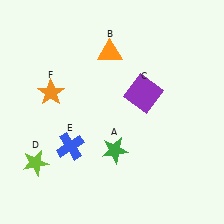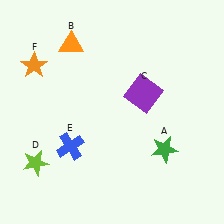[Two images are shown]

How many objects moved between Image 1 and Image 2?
3 objects moved between the two images.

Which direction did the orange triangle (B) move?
The orange triangle (B) moved left.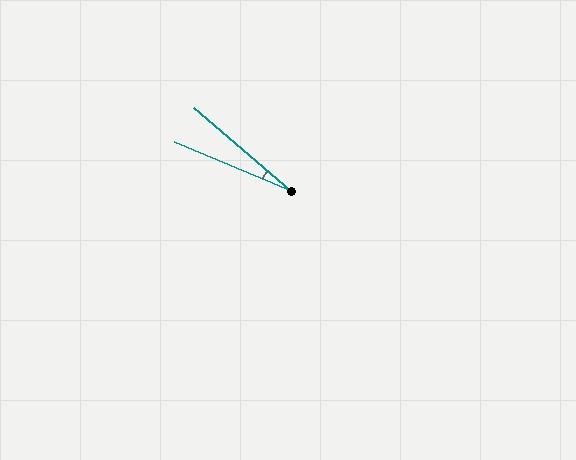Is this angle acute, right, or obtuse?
It is acute.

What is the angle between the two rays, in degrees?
Approximately 18 degrees.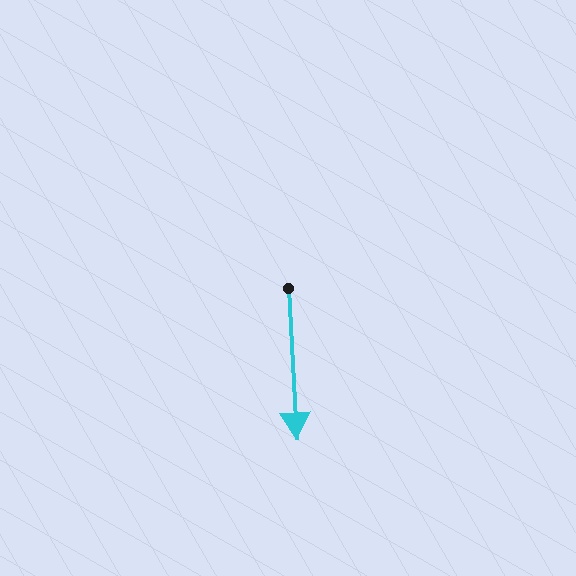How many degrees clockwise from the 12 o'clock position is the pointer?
Approximately 177 degrees.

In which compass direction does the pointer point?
South.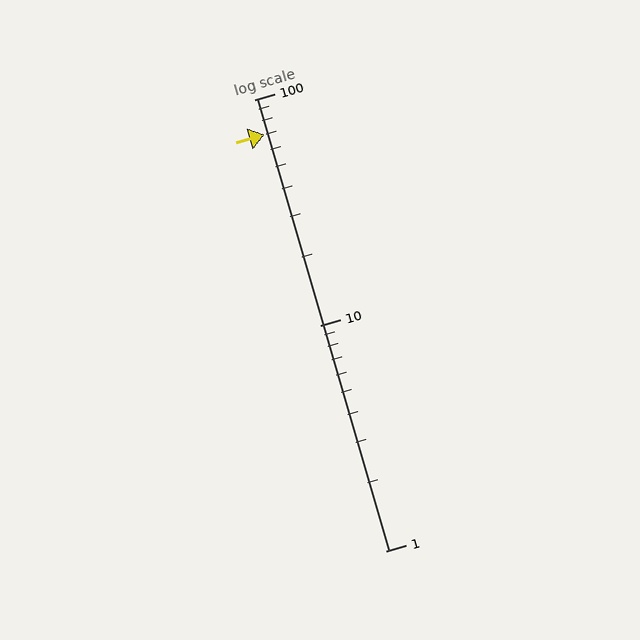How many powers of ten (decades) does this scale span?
The scale spans 2 decades, from 1 to 100.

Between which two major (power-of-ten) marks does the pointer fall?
The pointer is between 10 and 100.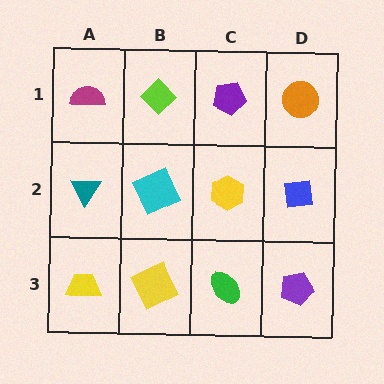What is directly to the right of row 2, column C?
A blue square.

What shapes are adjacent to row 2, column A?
A magenta semicircle (row 1, column A), a yellow trapezoid (row 3, column A), a cyan square (row 2, column B).